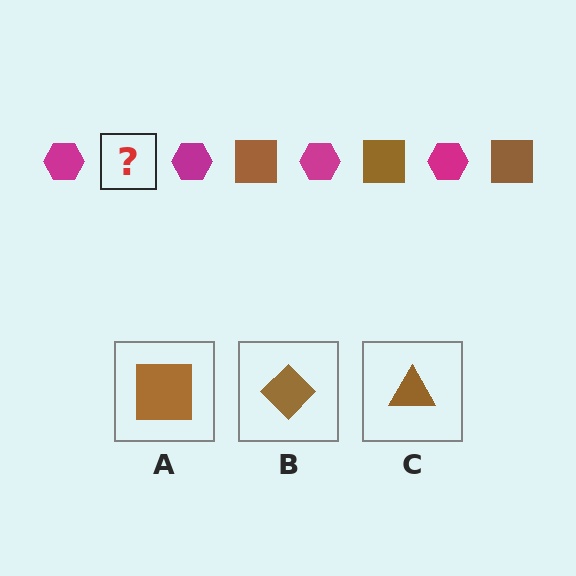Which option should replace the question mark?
Option A.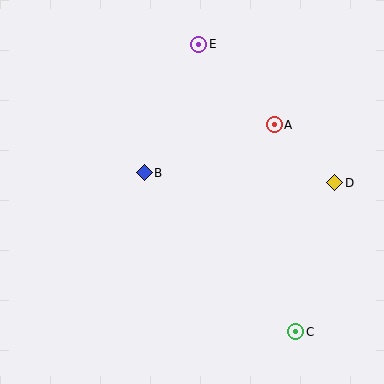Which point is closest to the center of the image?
Point B at (144, 173) is closest to the center.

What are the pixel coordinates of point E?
Point E is at (199, 44).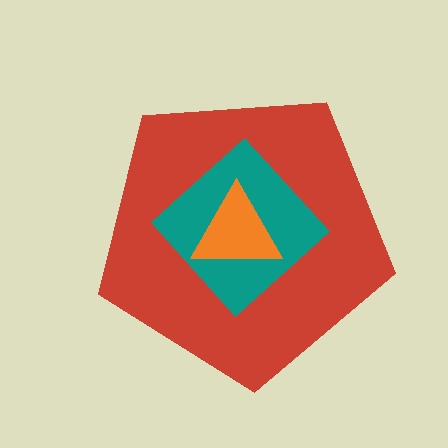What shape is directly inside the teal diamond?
The orange triangle.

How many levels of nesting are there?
3.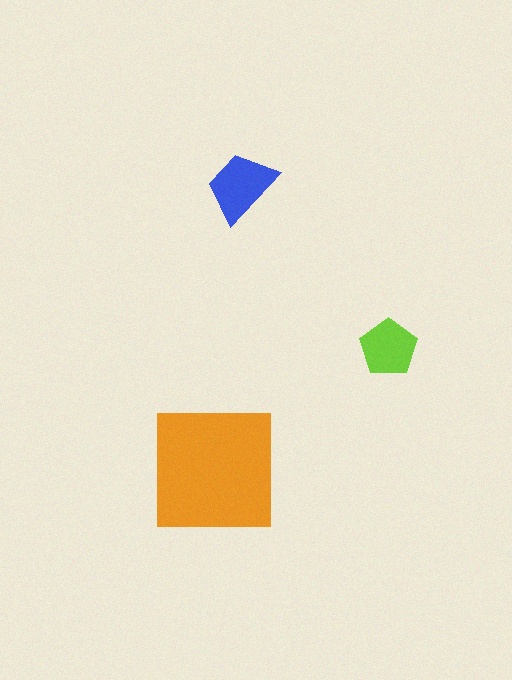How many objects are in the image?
There are 3 objects in the image.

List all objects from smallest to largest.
The lime pentagon, the blue trapezoid, the orange square.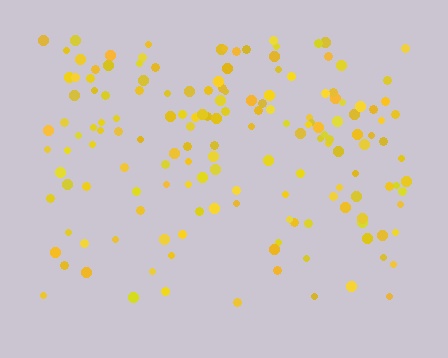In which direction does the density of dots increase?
From bottom to top, with the top side densest.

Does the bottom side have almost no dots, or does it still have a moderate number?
Still a moderate number, just noticeably fewer than the top.